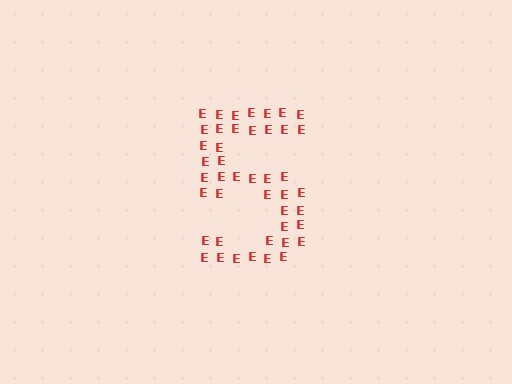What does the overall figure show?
The overall figure shows the digit 5.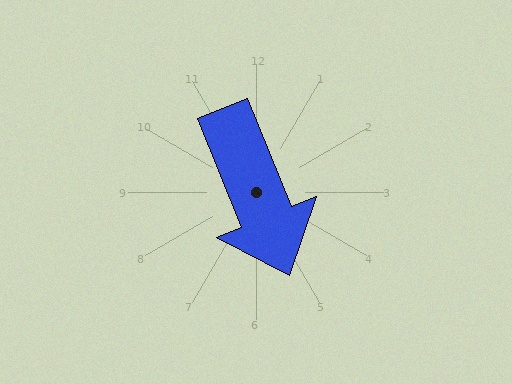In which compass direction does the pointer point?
South.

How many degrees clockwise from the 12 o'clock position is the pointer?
Approximately 158 degrees.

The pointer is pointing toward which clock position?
Roughly 5 o'clock.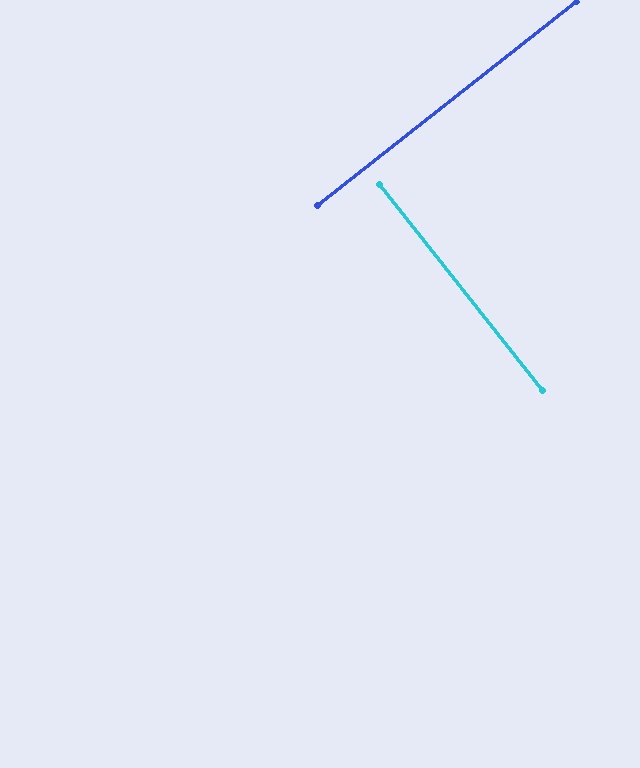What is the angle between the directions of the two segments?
Approximately 90 degrees.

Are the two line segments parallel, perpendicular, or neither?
Perpendicular — they meet at approximately 90°.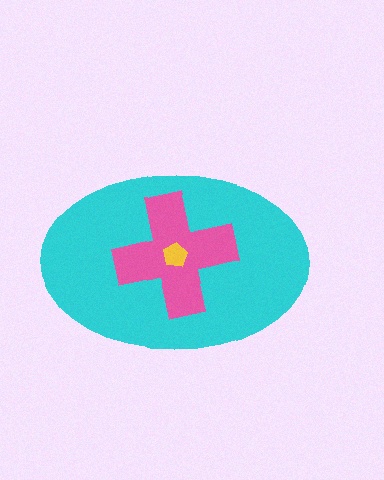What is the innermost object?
The yellow pentagon.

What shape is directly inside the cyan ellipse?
The pink cross.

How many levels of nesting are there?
3.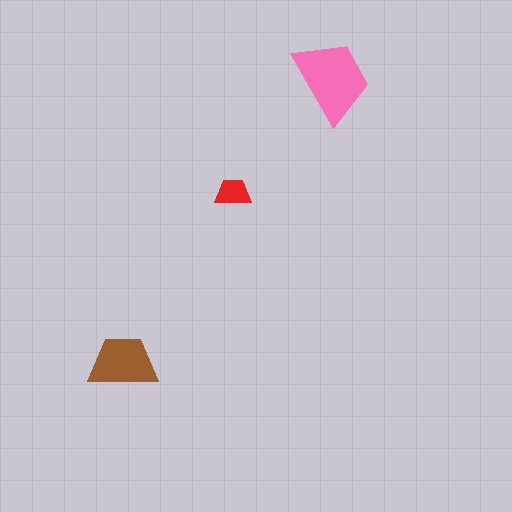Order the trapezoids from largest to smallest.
the pink one, the brown one, the red one.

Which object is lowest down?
The brown trapezoid is bottommost.